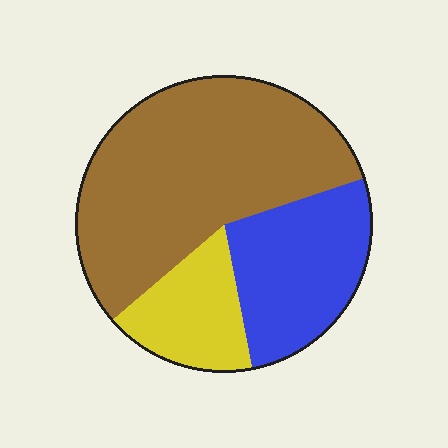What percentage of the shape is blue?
Blue covers roughly 25% of the shape.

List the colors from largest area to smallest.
From largest to smallest: brown, blue, yellow.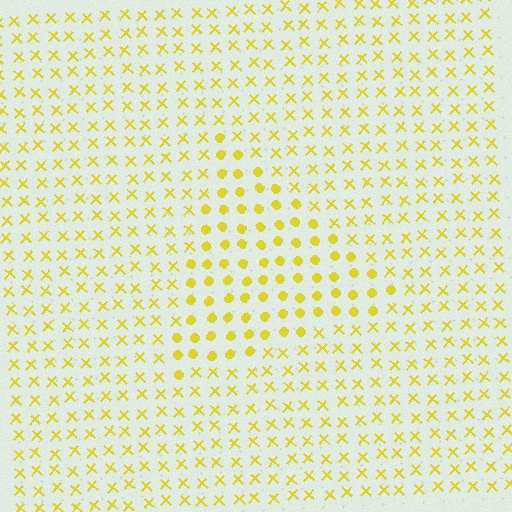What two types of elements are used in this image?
The image uses circles inside the triangle region and X marks outside it.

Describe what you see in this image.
The image is filled with small yellow elements arranged in a uniform grid. A triangle-shaped region contains circles, while the surrounding area contains X marks. The boundary is defined purely by the change in element shape.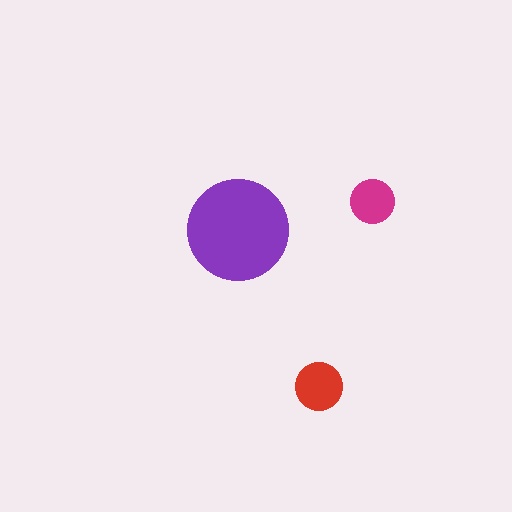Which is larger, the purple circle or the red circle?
The purple one.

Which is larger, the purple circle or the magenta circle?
The purple one.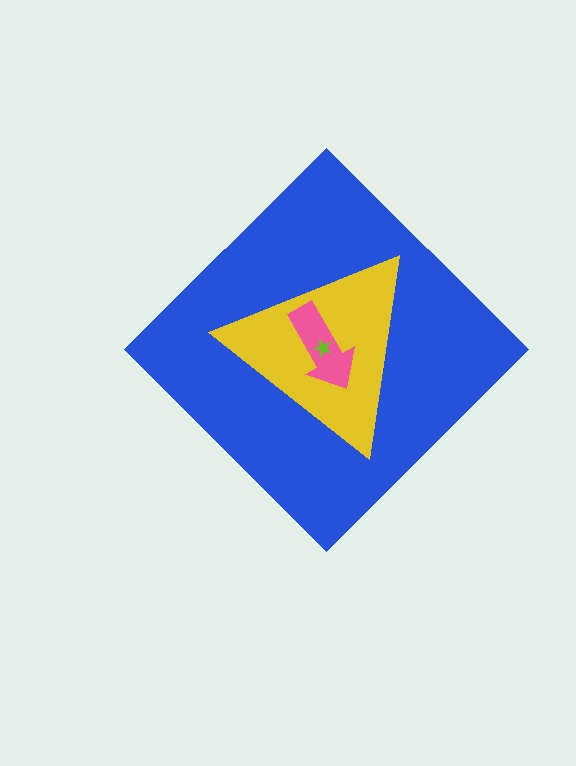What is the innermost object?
The lime star.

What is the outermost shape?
The blue diamond.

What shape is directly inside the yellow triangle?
The pink arrow.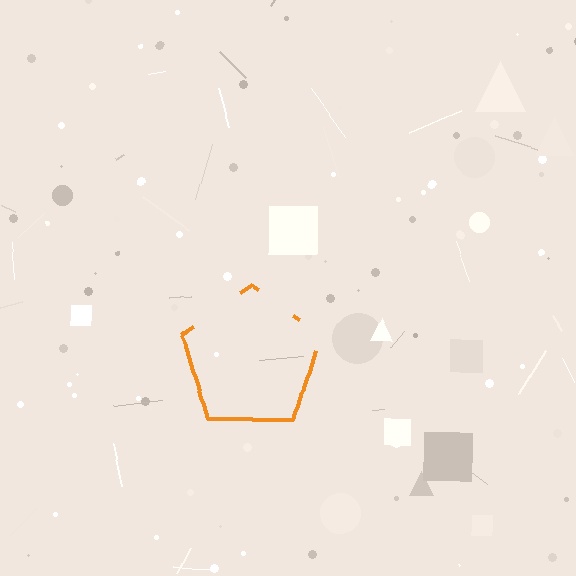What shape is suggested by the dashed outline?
The dashed outline suggests a pentagon.